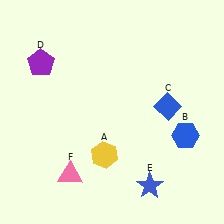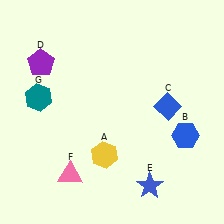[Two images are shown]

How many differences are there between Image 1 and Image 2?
There is 1 difference between the two images.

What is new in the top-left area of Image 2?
A teal hexagon (G) was added in the top-left area of Image 2.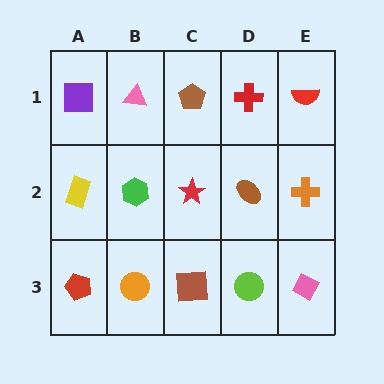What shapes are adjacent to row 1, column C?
A red star (row 2, column C), a pink triangle (row 1, column B), a red cross (row 1, column D).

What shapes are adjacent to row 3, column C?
A red star (row 2, column C), an orange circle (row 3, column B), a lime circle (row 3, column D).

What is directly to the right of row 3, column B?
A brown square.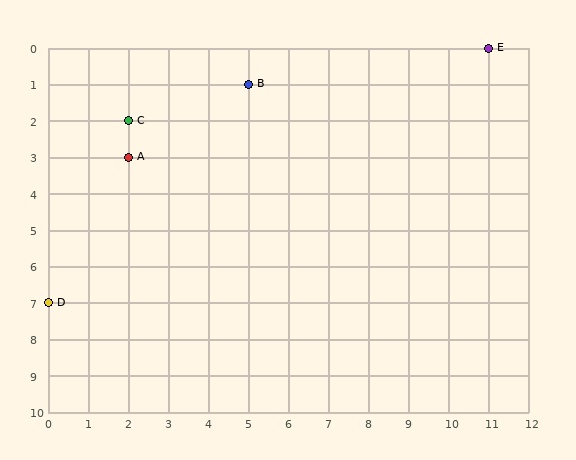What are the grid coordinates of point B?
Point B is at grid coordinates (5, 1).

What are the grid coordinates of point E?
Point E is at grid coordinates (11, 0).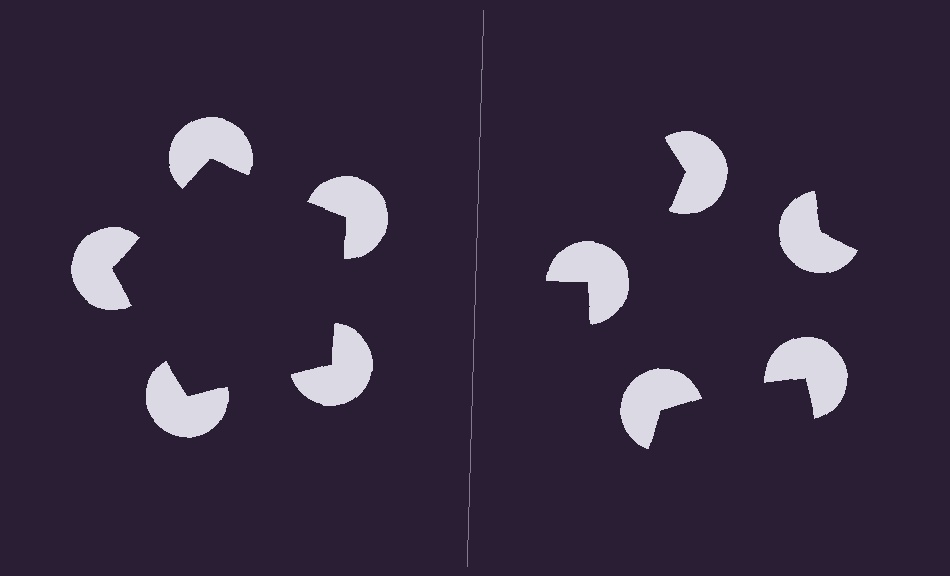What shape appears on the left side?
An illusory pentagon.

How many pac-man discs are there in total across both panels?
10 — 5 on each side.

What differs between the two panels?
The pac-man discs are positioned identically on both sides; only the wedge orientations differ. On the left they align to a pentagon; on the right they are misaligned.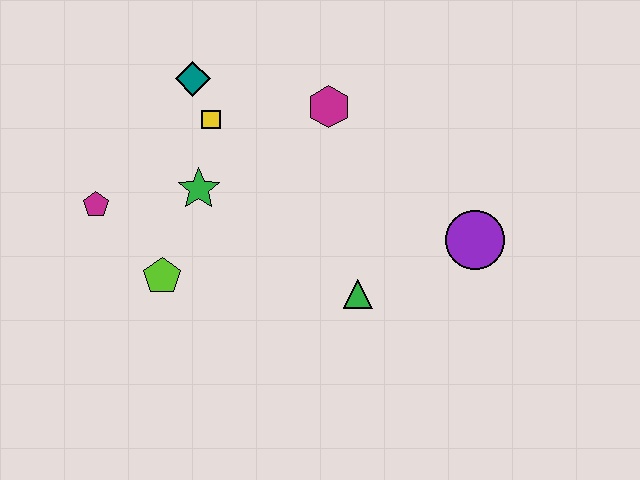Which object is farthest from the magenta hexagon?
The magenta pentagon is farthest from the magenta hexagon.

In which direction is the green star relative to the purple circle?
The green star is to the left of the purple circle.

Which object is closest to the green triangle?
The purple circle is closest to the green triangle.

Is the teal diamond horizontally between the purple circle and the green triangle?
No